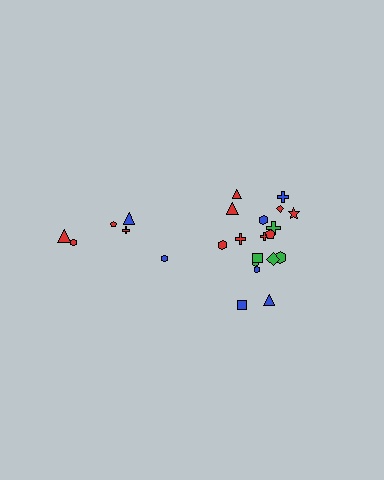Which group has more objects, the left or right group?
The right group.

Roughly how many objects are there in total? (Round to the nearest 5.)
Roughly 25 objects in total.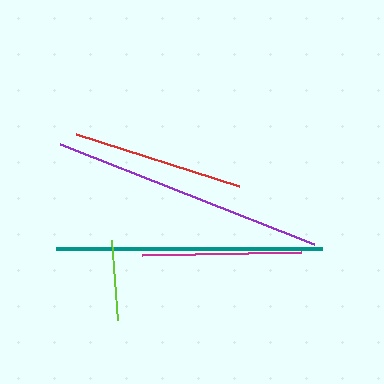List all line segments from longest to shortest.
From longest to shortest: purple, teal, red, magenta, lime.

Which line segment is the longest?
The purple line is the longest at approximately 273 pixels.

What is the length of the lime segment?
The lime segment is approximately 80 pixels long.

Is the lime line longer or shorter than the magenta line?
The magenta line is longer than the lime line.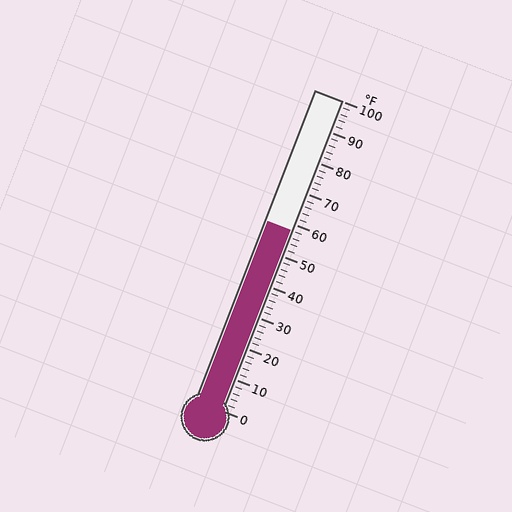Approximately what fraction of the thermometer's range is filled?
The thermometer is filled to approximately 60% of its range.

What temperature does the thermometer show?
The thermometer shows approximately 58°F.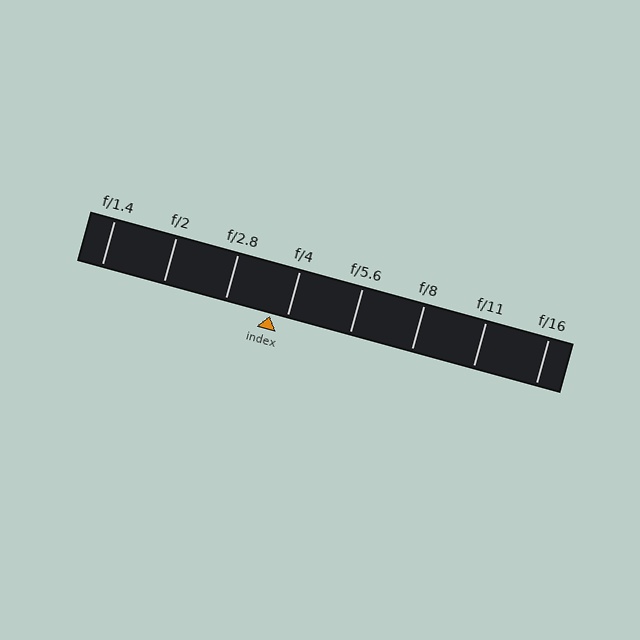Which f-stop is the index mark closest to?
The index mark is closest to f/4.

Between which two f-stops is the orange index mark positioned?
The index mark is between f/2.8 and f/4.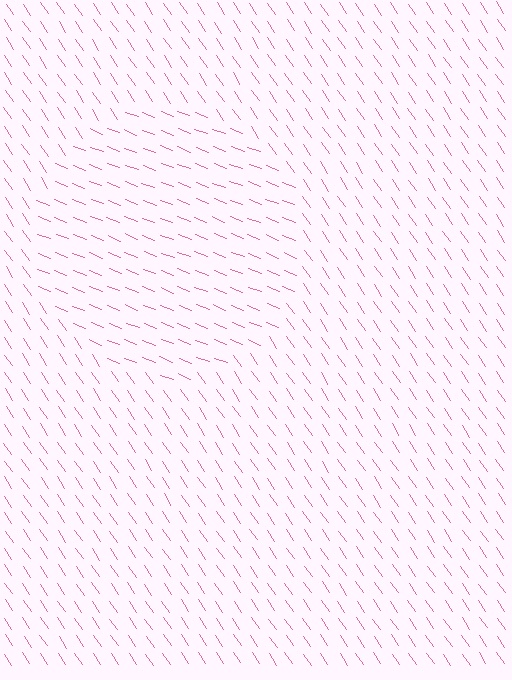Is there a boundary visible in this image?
Yes, there is a texture boundary formed by a change in line orientation.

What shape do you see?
I see a circle.